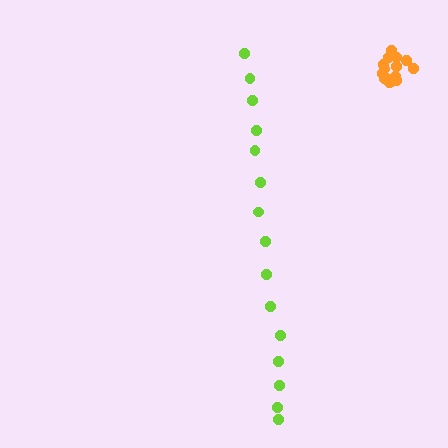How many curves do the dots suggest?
There are 2 distinct paths.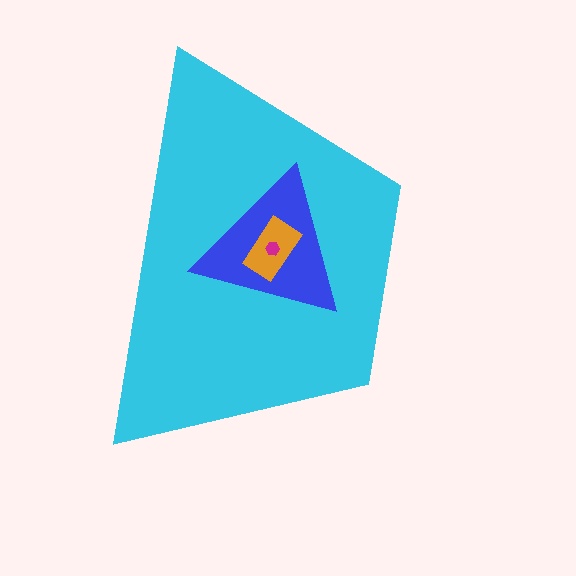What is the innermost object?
The magenta hexagon.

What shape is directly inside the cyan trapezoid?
The blue triangle.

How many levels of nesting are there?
4.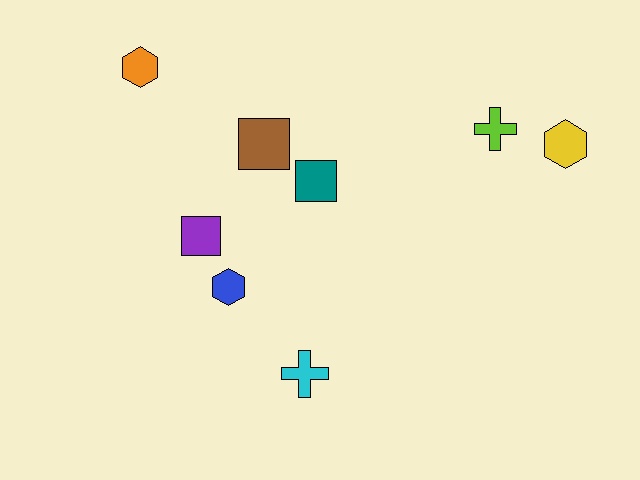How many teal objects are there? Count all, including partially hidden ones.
There is 1 teal object.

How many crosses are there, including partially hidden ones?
There are 2 crosses.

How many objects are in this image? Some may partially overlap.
There are 8 objects.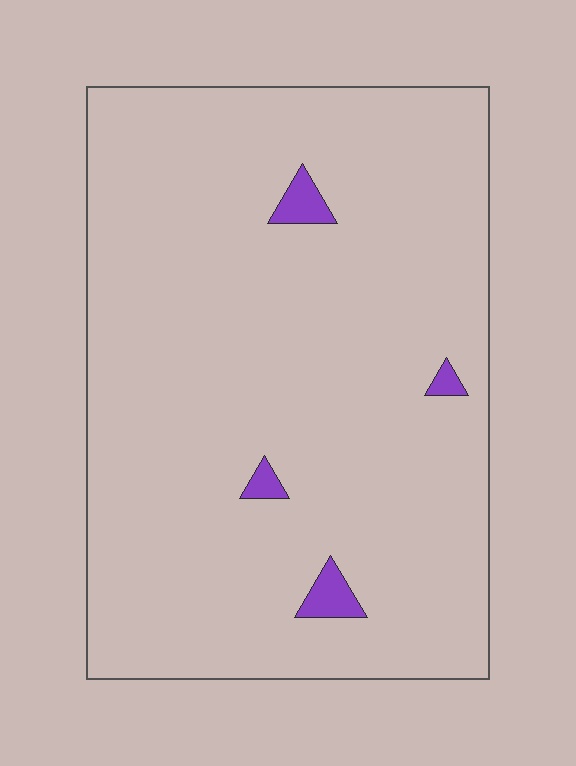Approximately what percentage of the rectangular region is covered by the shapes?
Approximately 5%.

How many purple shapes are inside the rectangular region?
4.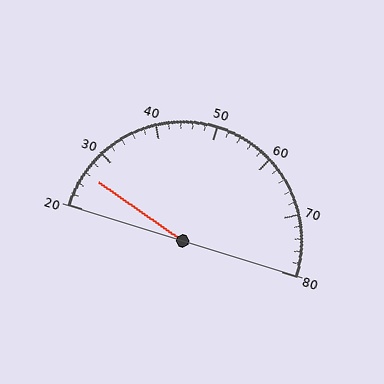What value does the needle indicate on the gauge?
The needle indicates approximately 26.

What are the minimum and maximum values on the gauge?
The gauge ranges from 20 to 80.